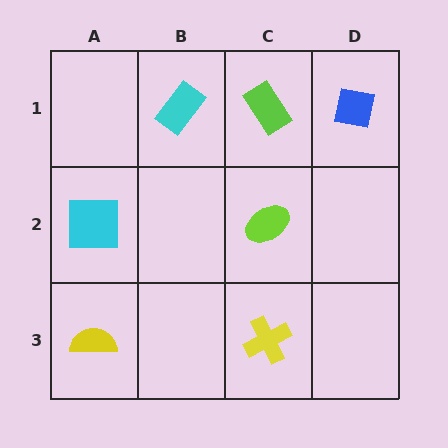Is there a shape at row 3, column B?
No, that cell is empty.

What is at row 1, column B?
A cyan rectangle.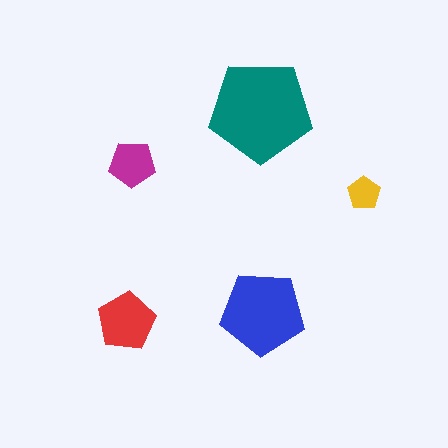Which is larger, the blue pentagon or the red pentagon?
The blue one.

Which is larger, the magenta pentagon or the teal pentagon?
The teal one.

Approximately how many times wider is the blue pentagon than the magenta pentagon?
About 2 times wider.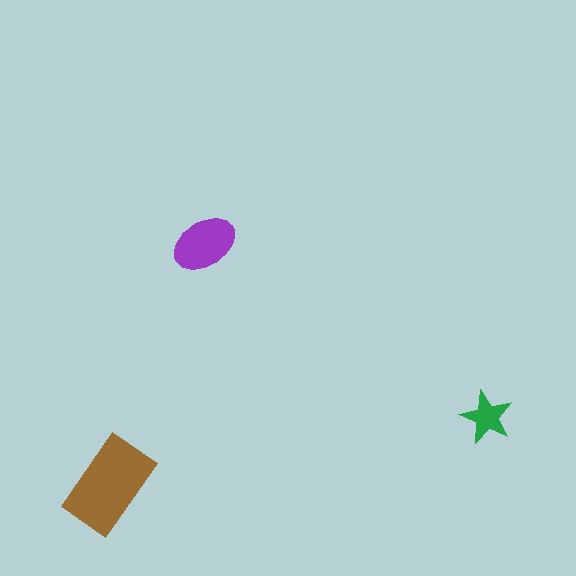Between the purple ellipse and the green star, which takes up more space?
The purple ellipse.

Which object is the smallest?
The green star.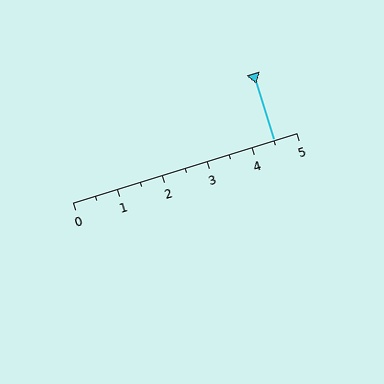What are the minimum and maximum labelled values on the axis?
The axis runs from 0 to 5.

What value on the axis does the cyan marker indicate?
The marker indicates approximately 4.5.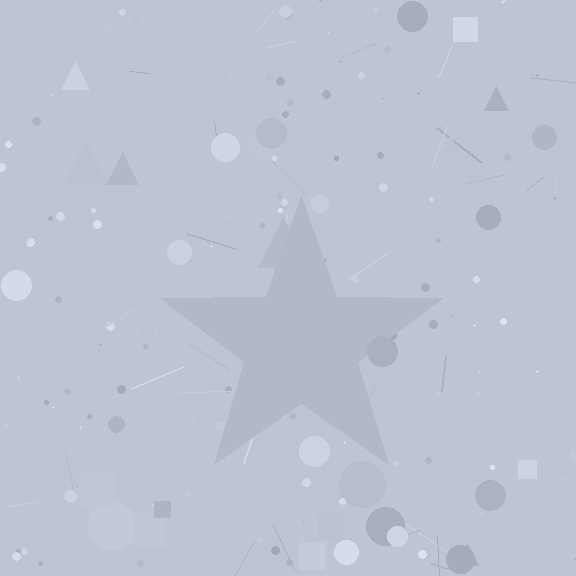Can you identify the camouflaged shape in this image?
The camouflaged shape is a star.